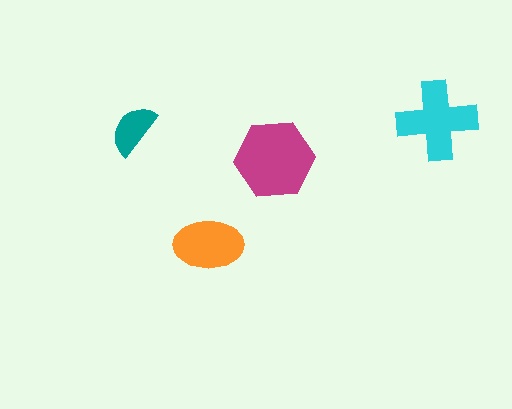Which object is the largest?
The magenta hexagon.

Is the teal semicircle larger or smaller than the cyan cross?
Smaller.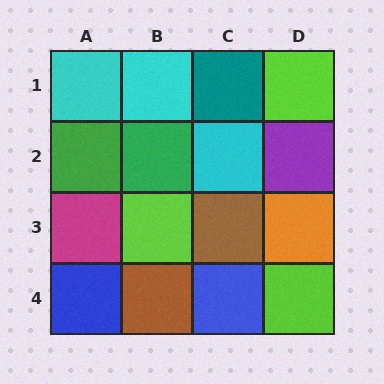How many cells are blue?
2 cells are blue.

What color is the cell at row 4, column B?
Brown.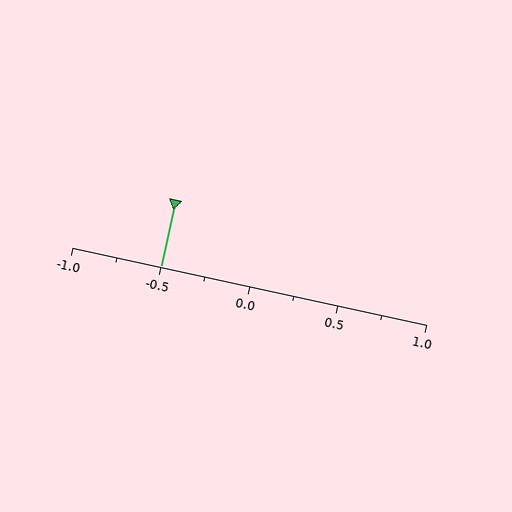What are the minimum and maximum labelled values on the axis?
The axis runs from -1.0 to 1.0.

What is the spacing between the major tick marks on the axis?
The major ticks are spaced 0.5 apart.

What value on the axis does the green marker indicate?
The marker indicates approximately -0.5.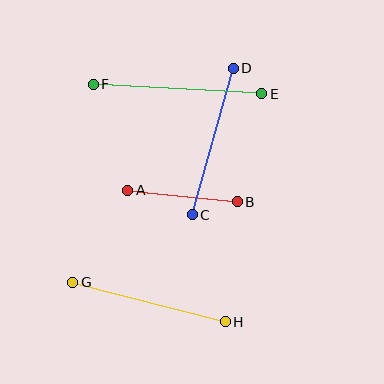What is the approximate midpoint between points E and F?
The midpoint is at approximately (177, 89) pixels.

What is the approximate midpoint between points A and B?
The midpoint is at approximately (183, 196) pixels.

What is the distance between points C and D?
The distance is approximately 152 pixels.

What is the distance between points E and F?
The distance is approximately 169 pixels.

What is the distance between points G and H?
The distance is approximately 158 pixels.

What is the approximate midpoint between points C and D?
The midpoint is at approximately (213, 141) pixels.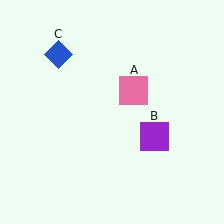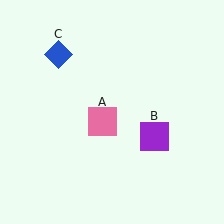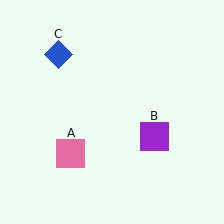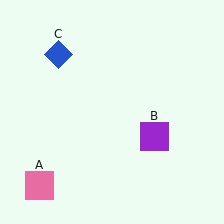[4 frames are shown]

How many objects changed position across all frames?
1 object changed position: pink square (object A).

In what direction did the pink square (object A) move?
The pink square (object A) moved down and to the left.